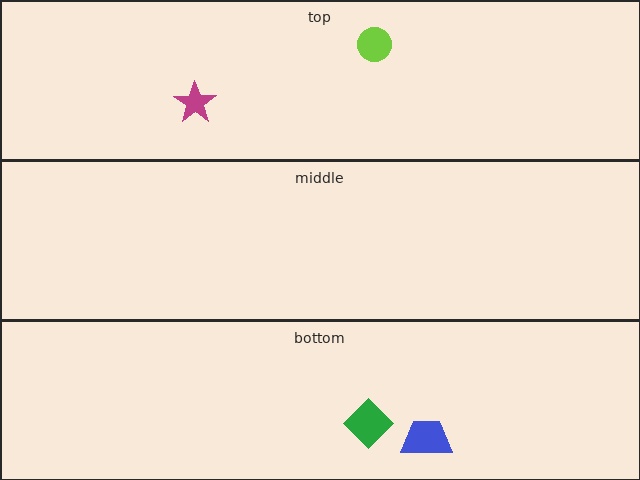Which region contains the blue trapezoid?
The bottom region.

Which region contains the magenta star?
The top region.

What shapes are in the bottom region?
The blue trapezoid, the green diamond.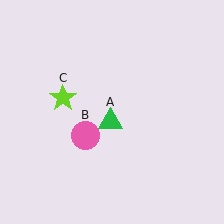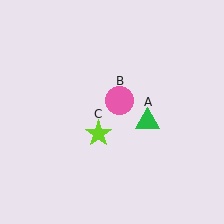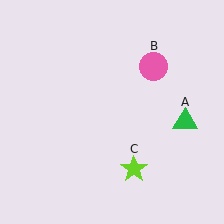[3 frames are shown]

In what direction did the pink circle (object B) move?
The pink circle (object B) moved up and to the right.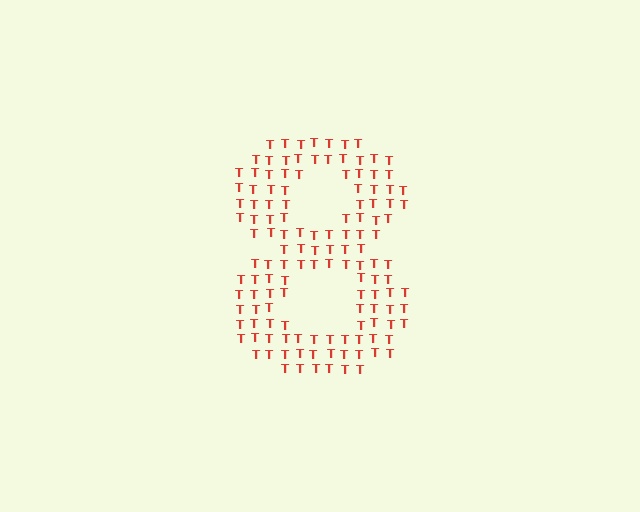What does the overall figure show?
The overall figure shows the digit 8.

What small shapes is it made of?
It is made of small letter T's.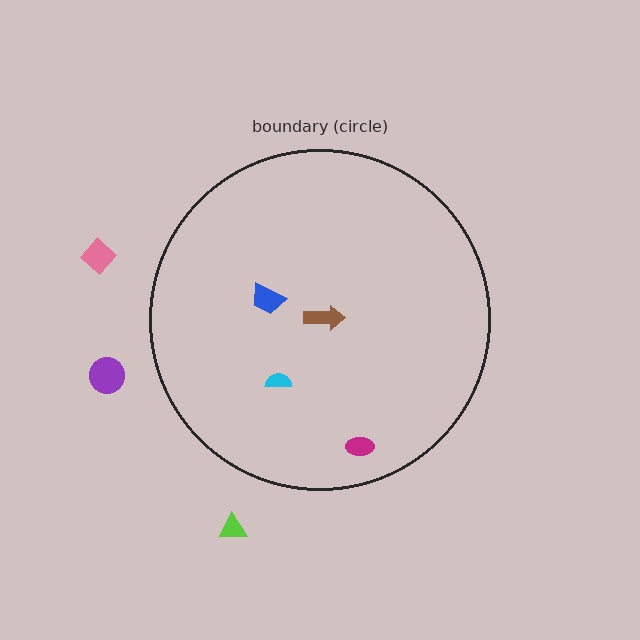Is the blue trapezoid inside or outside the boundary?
Inside.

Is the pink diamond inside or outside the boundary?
Outside.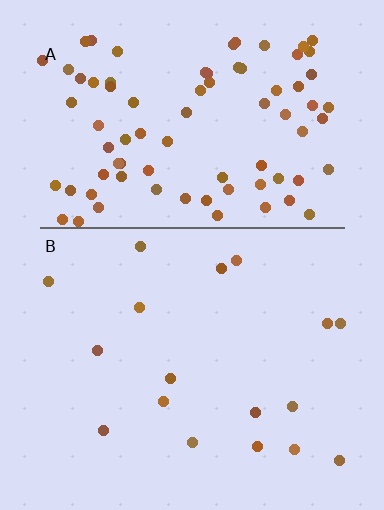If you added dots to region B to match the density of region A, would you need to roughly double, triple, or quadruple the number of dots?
Approximately quadruple.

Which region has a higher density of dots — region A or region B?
A (the top).